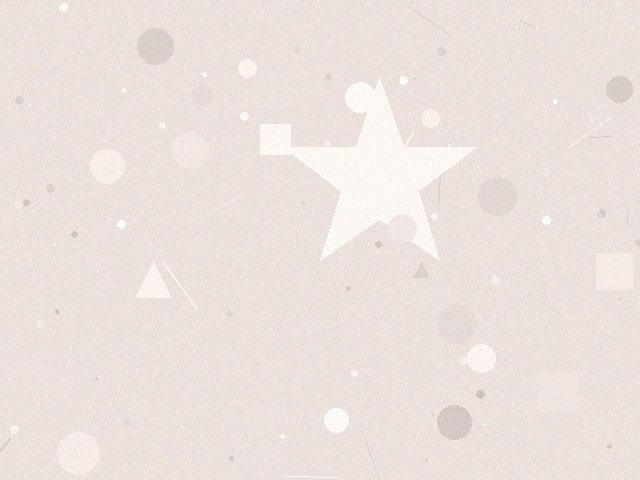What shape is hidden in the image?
A star is hidden in the image.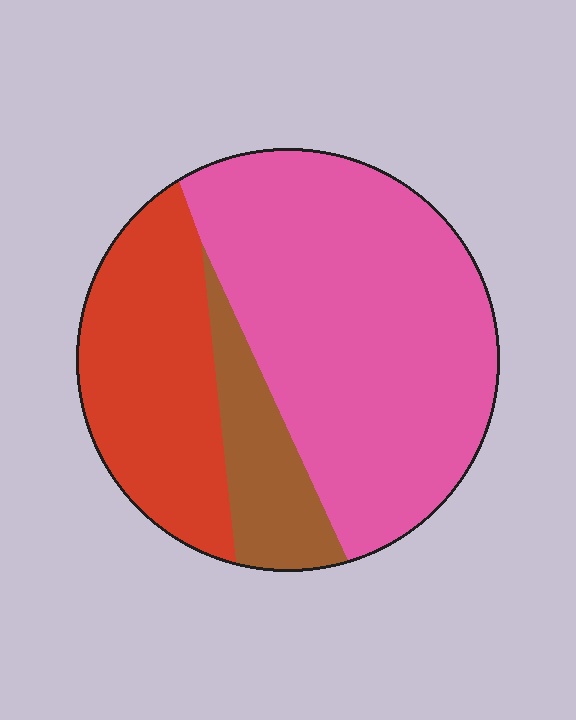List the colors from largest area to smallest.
From largest to smallest: pink, red, brown.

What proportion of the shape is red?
Red takes up about one quarter (1/4) of the shape.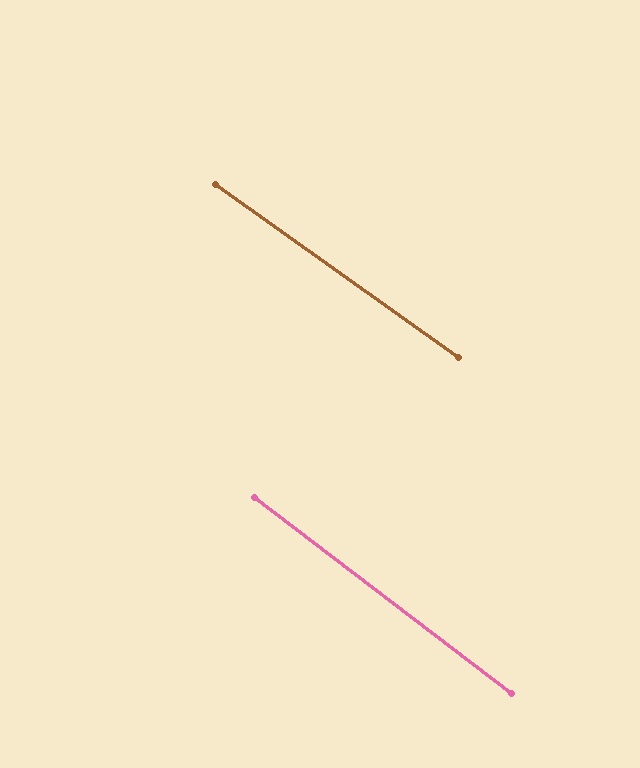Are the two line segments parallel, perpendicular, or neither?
Parallel — their directions differ by only 1.9°.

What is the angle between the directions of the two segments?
Approximately 2 degrees.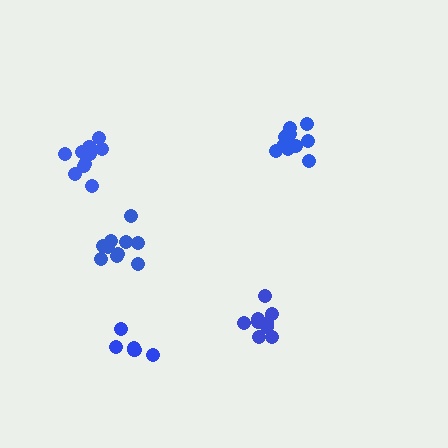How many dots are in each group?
Group 1: 9 dots, Group 2: 12 dots, Group 3: 10 dots, Group 4: 11 dots, Group 5: 6 dots (48 total).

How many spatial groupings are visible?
There are 5 spatial groupings.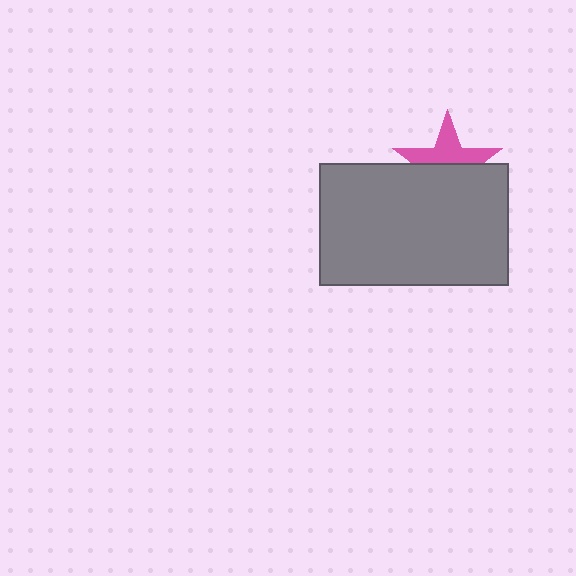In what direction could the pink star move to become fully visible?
The pink star could move up. That would shift it out from behind the gray rectangle entirely.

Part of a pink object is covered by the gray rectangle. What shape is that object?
It is a star.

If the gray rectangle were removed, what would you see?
You would see the complete pink star.